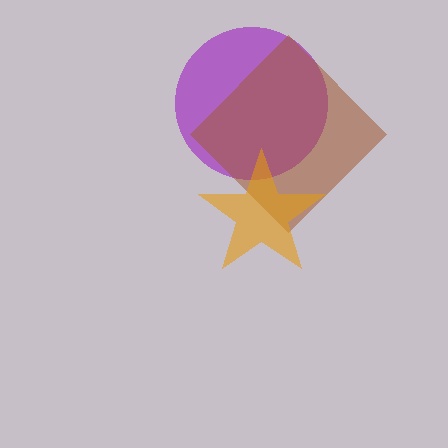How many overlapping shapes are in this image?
There are 3 overlapping shapes in the image.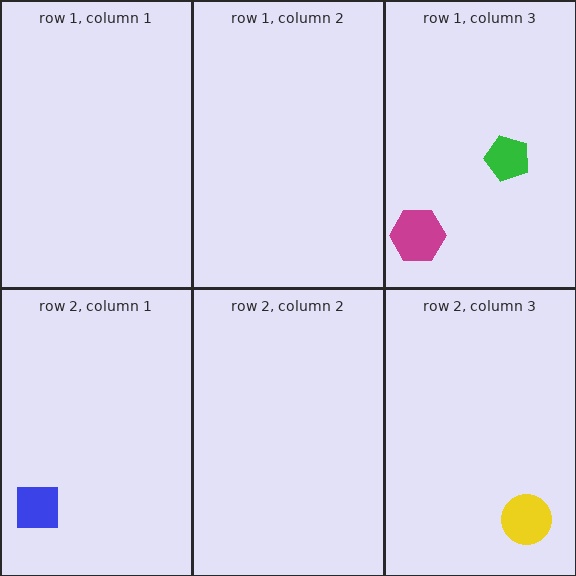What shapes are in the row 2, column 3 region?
The yellow circle.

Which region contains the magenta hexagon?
The row 1, column 3 region.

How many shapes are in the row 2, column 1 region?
1.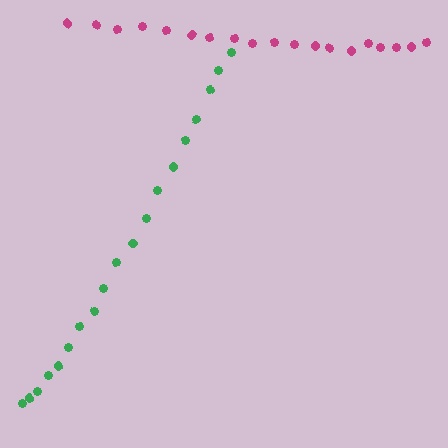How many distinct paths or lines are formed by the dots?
There are 2 distinct paths.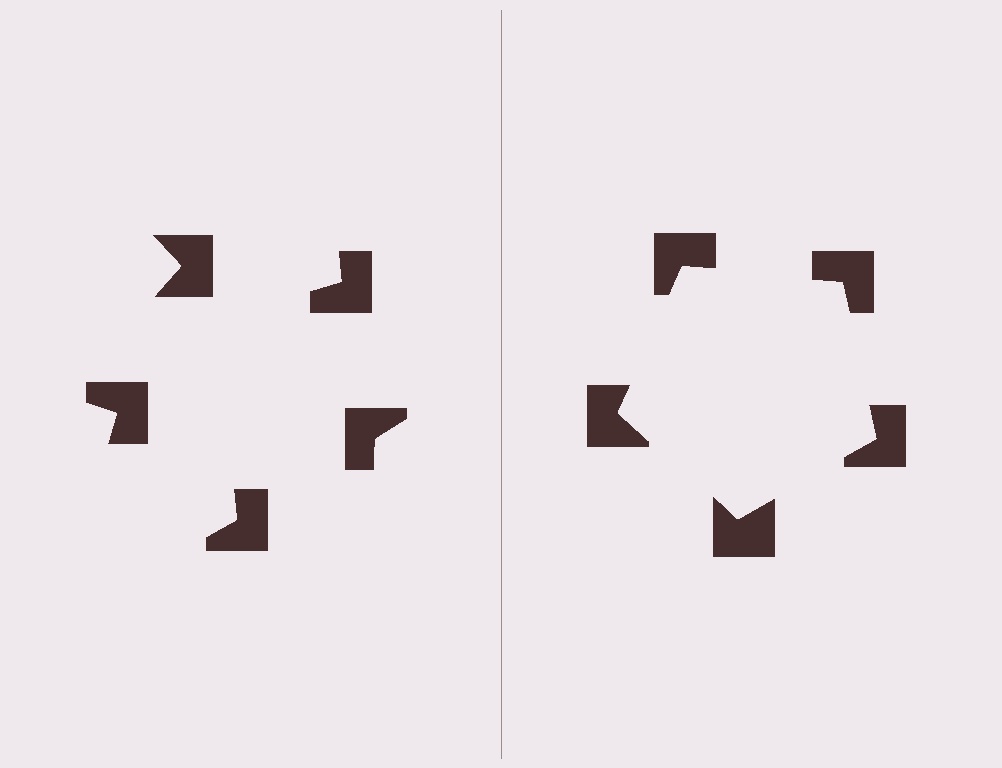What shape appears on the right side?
An illusory pentagon.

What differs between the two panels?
The notched squares are positioned identically on both sides; only the wedge orientations differ. On the right they align to a pentagon; on the left they are misaligned.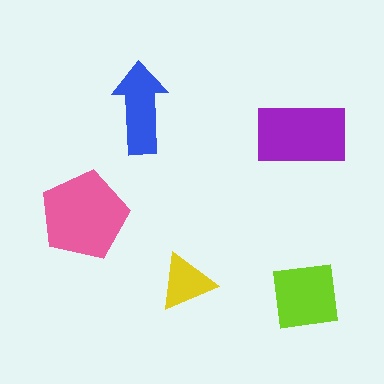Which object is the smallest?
The yellow triangle.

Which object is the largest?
The pink pentagon.